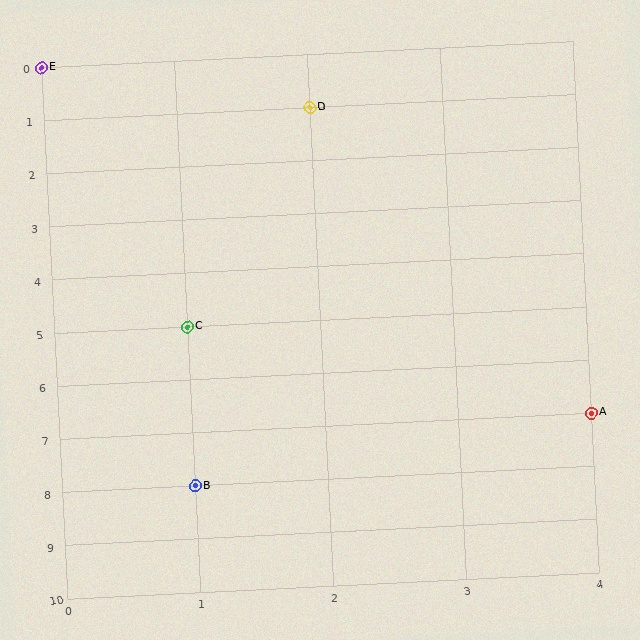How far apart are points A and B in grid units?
Points A and B are 3 columns and 1 row apart (about 3.2 grid units diagonally).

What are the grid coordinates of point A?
Point A is at grid coordinates (4, 7).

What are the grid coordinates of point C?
Point C is at grid coordinates (1, 5).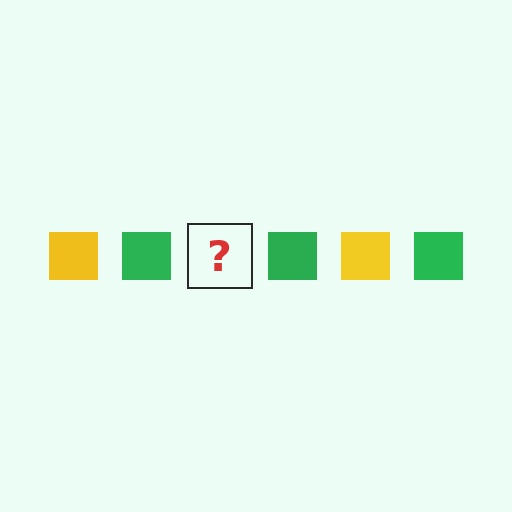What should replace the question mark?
The question mark should be replaced with a yellow square.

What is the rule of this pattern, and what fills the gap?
The rule is that the pattern cycles through yellow, green squares. The gap should be filled with a yellow square.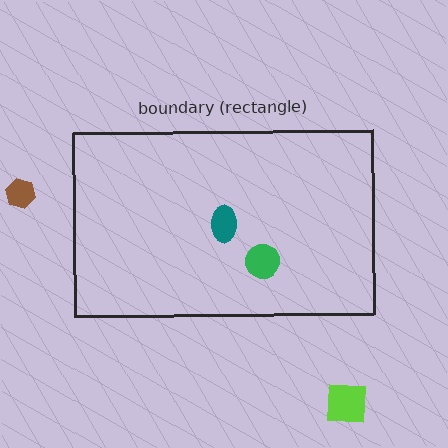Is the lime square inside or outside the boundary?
Outside.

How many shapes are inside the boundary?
2 inside, 2 outside.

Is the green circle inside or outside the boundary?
Inside.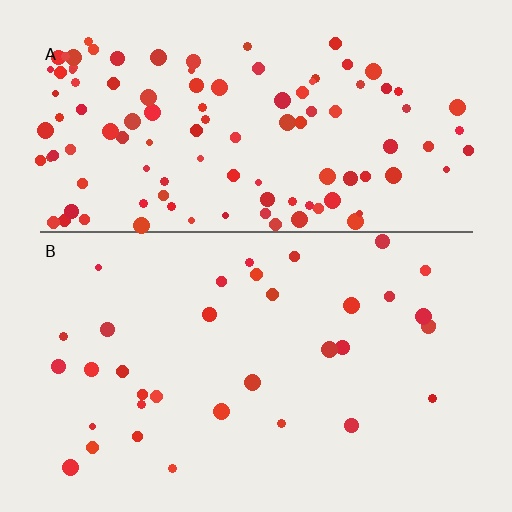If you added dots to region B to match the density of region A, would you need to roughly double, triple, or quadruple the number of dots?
Approximately triple.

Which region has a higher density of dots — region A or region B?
A (the top).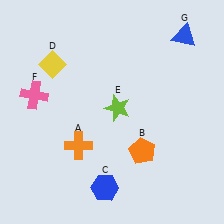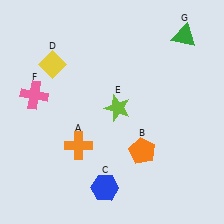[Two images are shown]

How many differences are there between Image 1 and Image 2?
There is 1 difference between the two images.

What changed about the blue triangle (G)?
In Image 1, G is blue. In Image 2, it changed to green.